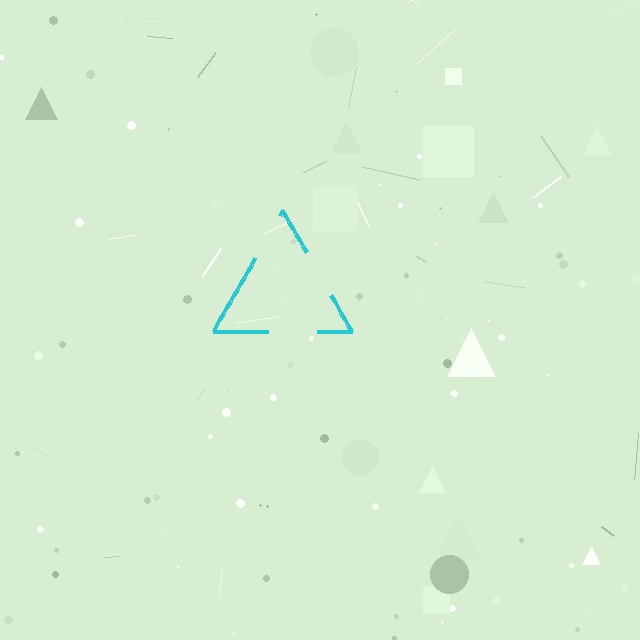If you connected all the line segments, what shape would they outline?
They would outline a triangle.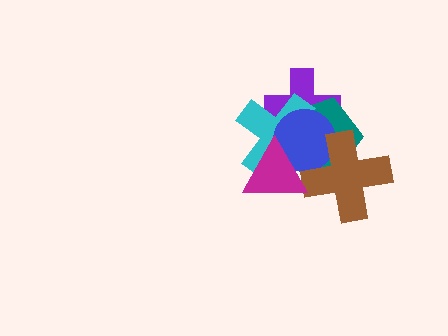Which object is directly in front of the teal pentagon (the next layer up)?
The cyan cross is directly in front of the teal pentagon.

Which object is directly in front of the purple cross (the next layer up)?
The teal pentagon is directly in front of the purple cross.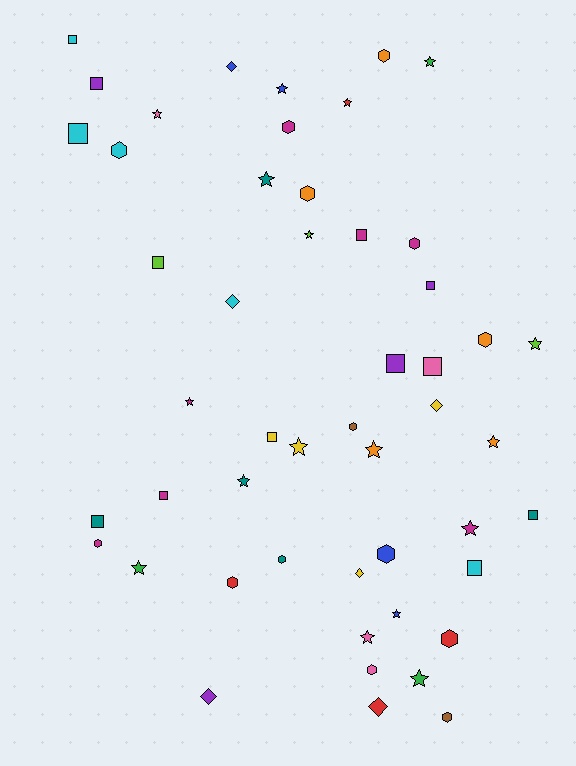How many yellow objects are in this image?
There are 4 yellow objects.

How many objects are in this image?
There are 50 objects.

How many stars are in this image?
There are 17 stars.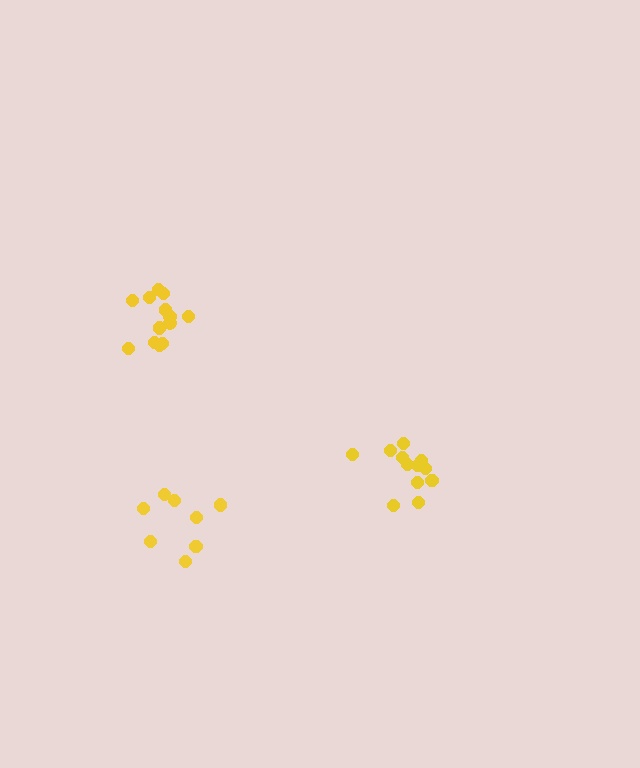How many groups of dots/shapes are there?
There are 3 groups.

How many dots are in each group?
Group 1: 12 dots, Group 2: 8 dots, Group 3: 13 dots (33 total).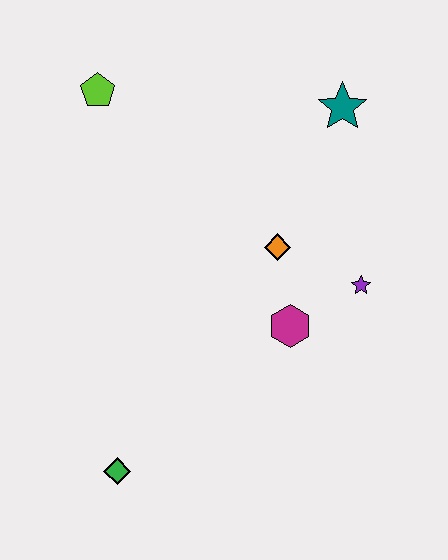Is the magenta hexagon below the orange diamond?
Yes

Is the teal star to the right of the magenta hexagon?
Yes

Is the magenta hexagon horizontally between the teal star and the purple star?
No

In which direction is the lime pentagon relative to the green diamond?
The lime pentagon is above the green diamond.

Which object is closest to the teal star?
The orange diamond is closest to the teal star.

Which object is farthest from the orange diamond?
The green diamond is farthest from the orange diamond.